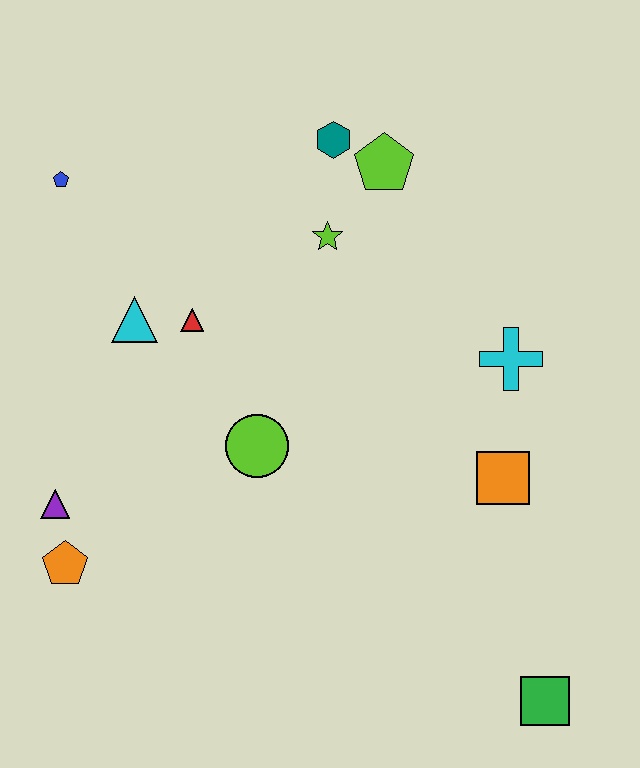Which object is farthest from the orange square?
The blue pentagon is farthest from the orange square.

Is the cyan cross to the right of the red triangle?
Yes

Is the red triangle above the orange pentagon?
Yes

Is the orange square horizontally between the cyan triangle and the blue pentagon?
No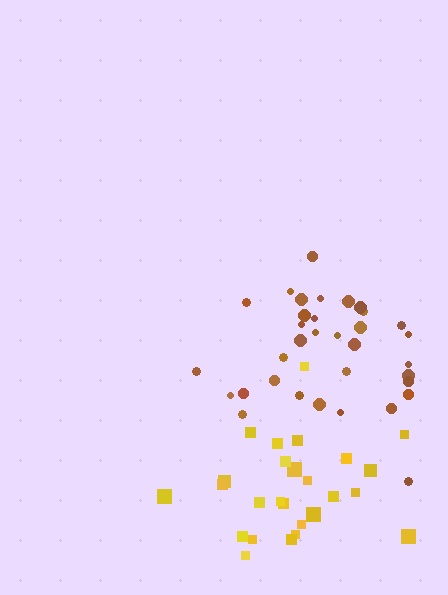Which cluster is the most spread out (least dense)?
Yellow.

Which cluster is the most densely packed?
Brown.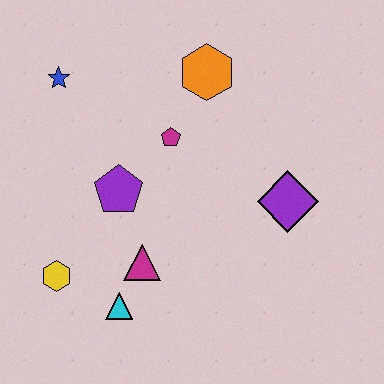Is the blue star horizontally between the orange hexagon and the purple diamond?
No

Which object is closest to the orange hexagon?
The magenta pentagon is closest to the orange hexagon.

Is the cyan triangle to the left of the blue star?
No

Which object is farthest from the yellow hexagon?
The orange hexagon is farthest from the yellow hexagon.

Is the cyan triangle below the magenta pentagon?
Yes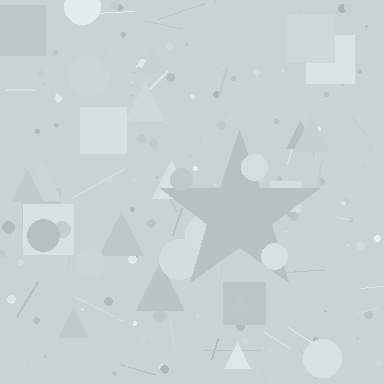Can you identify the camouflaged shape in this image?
The camouflaged shape is a star.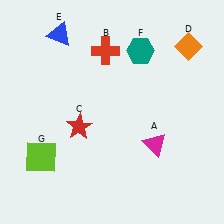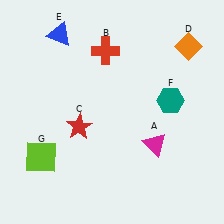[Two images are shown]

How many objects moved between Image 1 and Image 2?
1 object moved between the two images.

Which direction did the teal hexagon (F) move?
The teal hexagon (F) moved down.